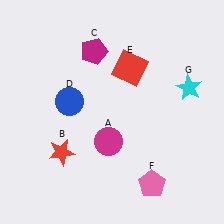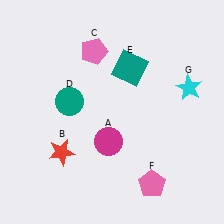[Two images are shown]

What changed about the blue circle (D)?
In Image 1, D is blue. In Image 2, it changed to teal.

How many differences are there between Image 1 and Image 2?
There are 3 differences between the two images.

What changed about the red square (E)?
In Image 1, E is red. In Image 2, it changed to teal.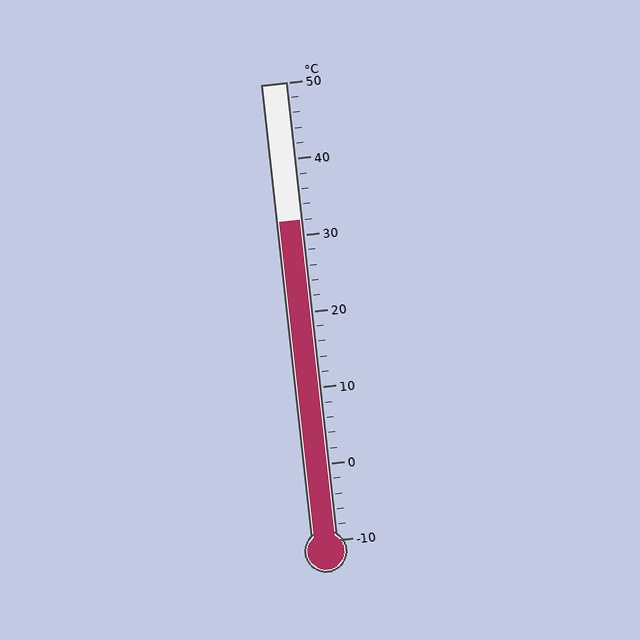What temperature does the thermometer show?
The thermometer shows approximately 32°C.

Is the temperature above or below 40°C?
The temperature is below 40°C.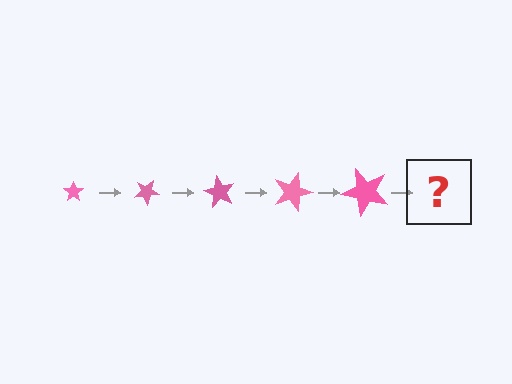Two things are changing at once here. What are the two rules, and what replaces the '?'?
The two rules are that the star grows larger each step and it rotates 30 degrees each step. The '?' should be a star, larger than the previous one and rotated 150 degrees from the start.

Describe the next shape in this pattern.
It should be a star, larger than the previous one and rotated 150 degrees from the start.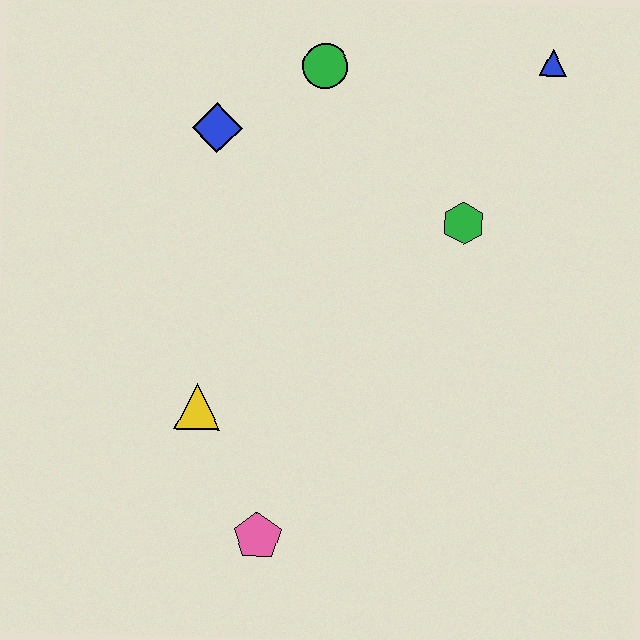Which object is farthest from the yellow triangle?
The blue triangle is farthest from the yellow triangle.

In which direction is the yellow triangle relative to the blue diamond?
The yellow triangle is below the blue diamond.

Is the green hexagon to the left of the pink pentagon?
No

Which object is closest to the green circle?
The blue diamond is closest to the green circle.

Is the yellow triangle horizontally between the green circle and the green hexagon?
No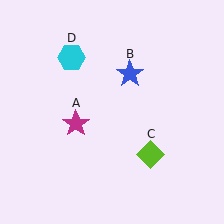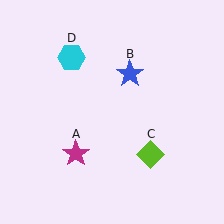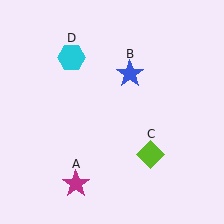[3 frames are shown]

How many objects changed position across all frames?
1 object changed position: magenta star (object A).